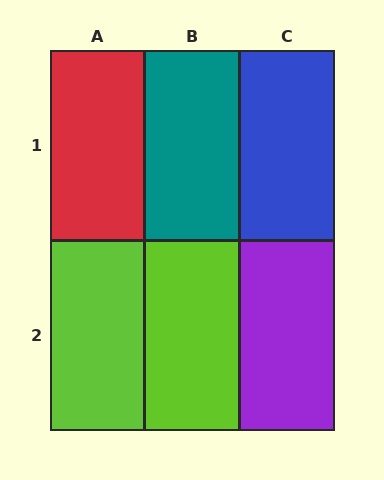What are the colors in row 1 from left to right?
Red, teal, blue.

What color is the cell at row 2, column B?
Lime.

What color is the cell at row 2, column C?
Purple.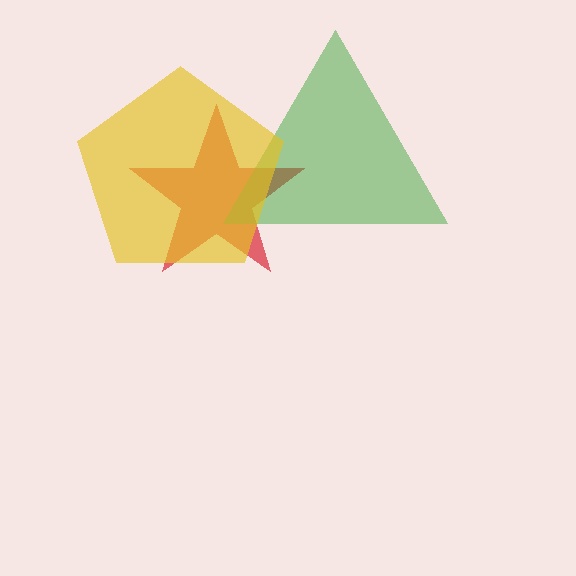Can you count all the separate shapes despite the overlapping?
Yes, there are 3 separate shapes.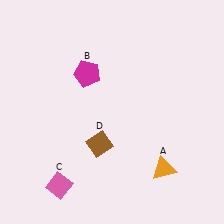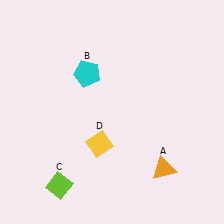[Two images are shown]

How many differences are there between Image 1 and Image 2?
There are 3 differences between the two images.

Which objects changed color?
B changed from magenta to cyan. C changed from pink to lime. D changed from brown to yellow.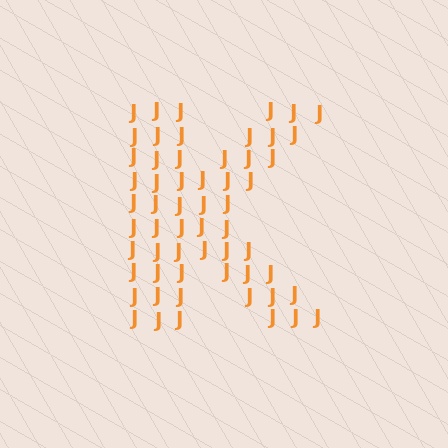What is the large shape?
The large shape is the letter K.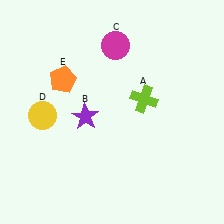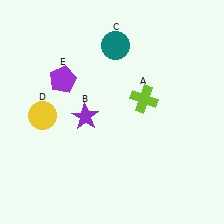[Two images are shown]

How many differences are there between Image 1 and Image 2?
There are 2 differences between the two images.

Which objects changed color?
C changed from magenta to teal. E changed from orange to purple.